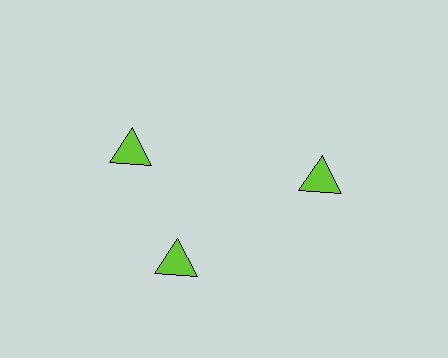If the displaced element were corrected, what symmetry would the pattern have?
It would have 3-fold rotational symmetry — the pattern would map onto itself every 120 degrees.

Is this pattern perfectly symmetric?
No. The 3 lime triangles are arranged in a ring, but one element near the 11 o'clock position is rotated out of alignment along the ring, breaking the 3-fold rotational symmetry.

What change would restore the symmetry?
The symmetry would be restored by rotating it back into even spacing with its neighbors so that all 3 triangles sit at equal angles and equal distance from the center.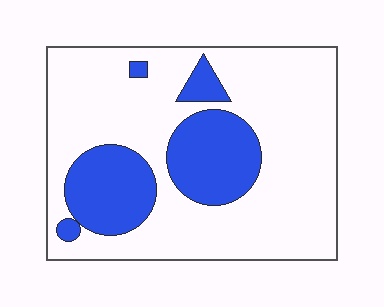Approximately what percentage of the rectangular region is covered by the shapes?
Approximately 25%.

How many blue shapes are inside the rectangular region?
5.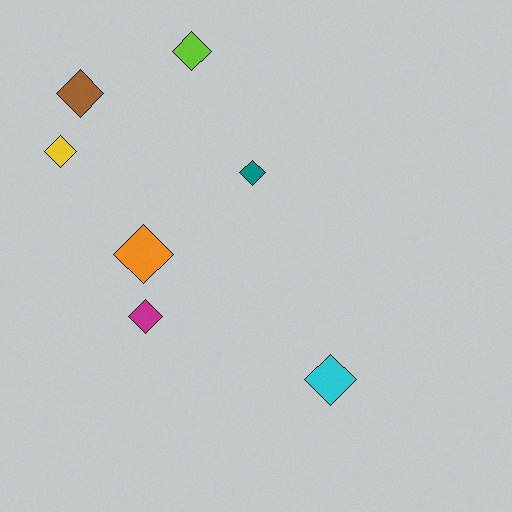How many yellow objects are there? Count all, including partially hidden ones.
There is 1 yellow object.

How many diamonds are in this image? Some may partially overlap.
There are 7 diamonds.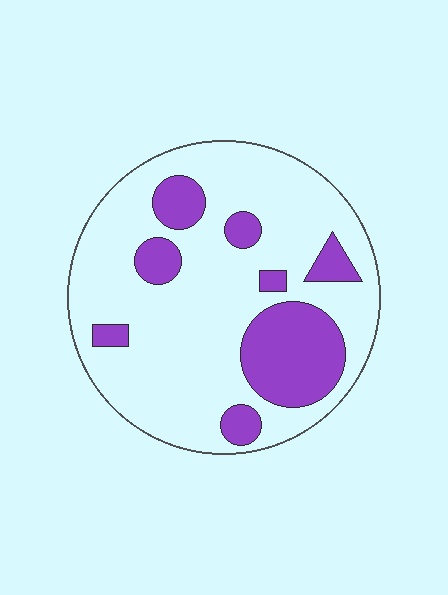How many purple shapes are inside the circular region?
8.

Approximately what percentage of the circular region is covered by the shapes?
Approximately 25%.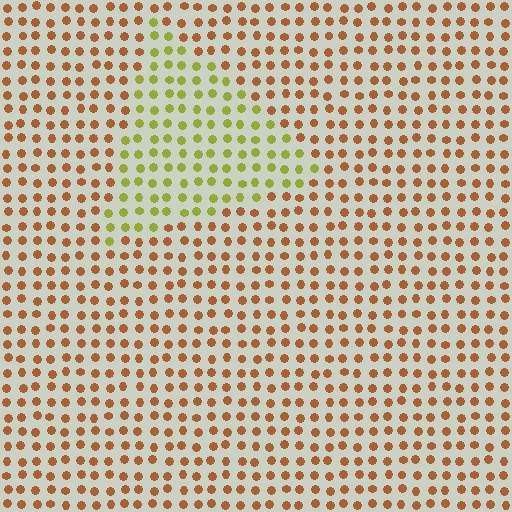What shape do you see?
I see a triangle.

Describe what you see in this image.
The image is filled with small brown elements in a uniform arrangement. A triangle-shaped region is visible where the elements are tinted to a slightly different hue, forming a subtle color boundary.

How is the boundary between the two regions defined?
The boundary is defined purely by a slight shift in hue (about 50 degrees). Spacing, size, and orientation are identical on both sides.